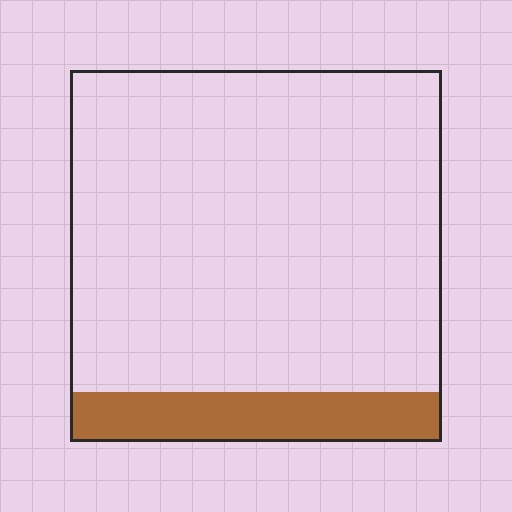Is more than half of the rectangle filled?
No.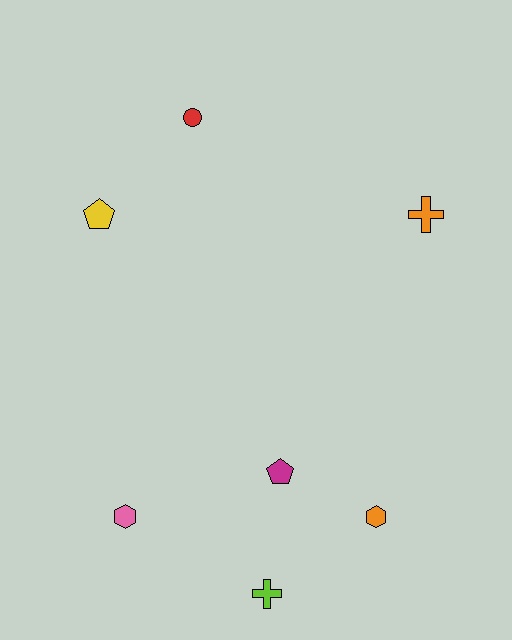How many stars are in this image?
There are no stars.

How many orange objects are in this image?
There are 2 orange objects.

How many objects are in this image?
There are 7 objects.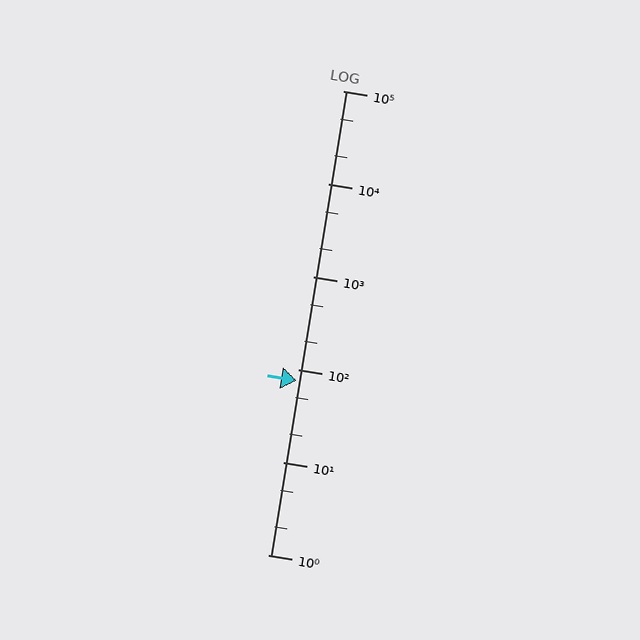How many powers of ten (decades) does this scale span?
The scale spans 5 decades, from 1 to 100000.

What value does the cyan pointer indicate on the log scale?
The pointer indicates approximately 75.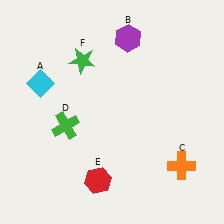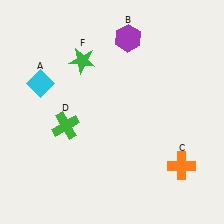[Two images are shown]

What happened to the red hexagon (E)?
The red hexagon (E) was removed in Image 2. It was in the bottom-left area of Image 1.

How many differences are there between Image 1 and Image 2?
There is 1 difference between the two images.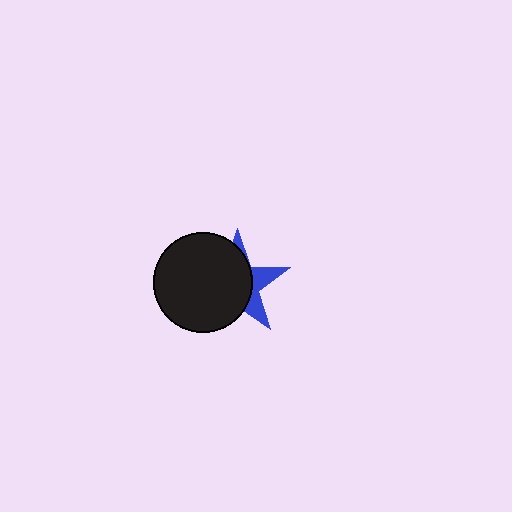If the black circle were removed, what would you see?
You would see the complete blue star.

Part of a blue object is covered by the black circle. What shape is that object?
It is a star.